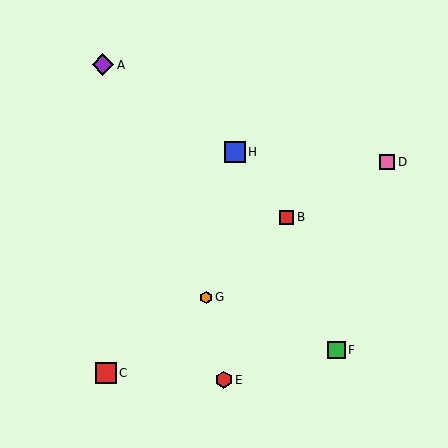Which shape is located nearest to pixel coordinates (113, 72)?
The purple diamond (labeled A) at (103, 65) is nearest to that location.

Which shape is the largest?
The purple diamond (labeled A) is the largest.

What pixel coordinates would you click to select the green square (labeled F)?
Click at (337, 350) to select the green square F.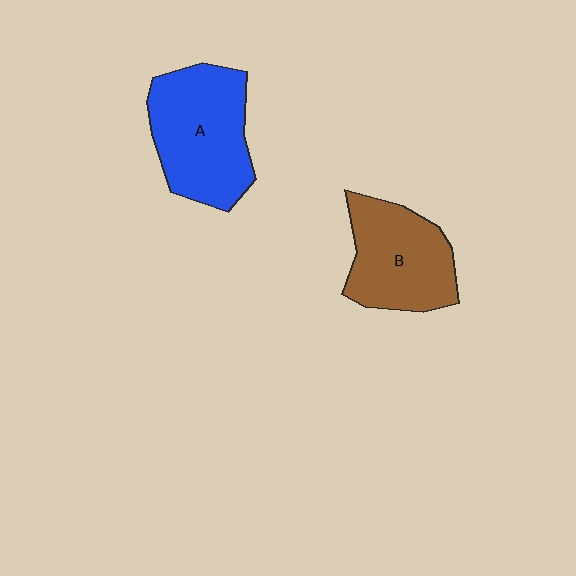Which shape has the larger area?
Shape A (blue).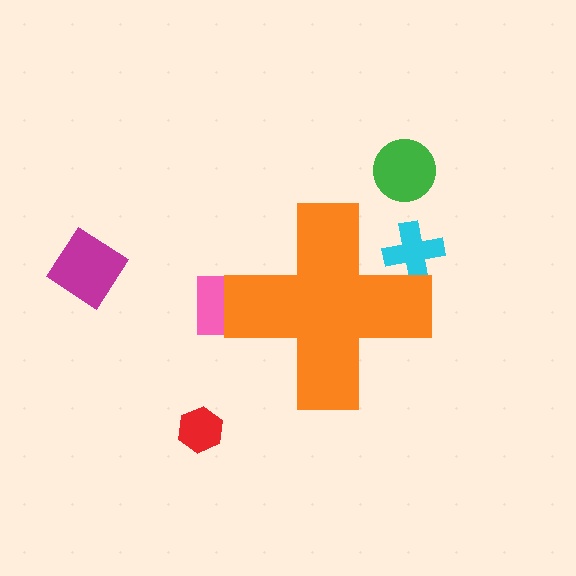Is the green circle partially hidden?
No, the green circle is fully visible.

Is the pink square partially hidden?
Yes, the pink square is partially hidden behind the orange cross.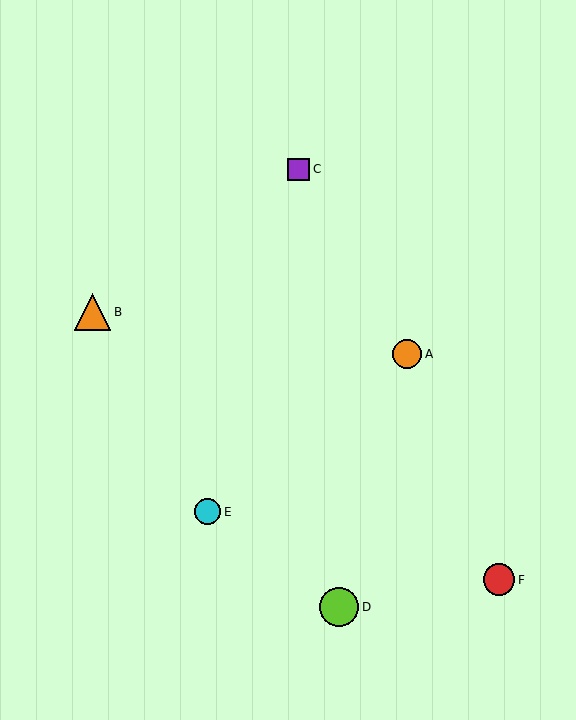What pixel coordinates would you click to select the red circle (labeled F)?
Click at (499, 580) to select the red circle F.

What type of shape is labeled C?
Shape C is a purple square.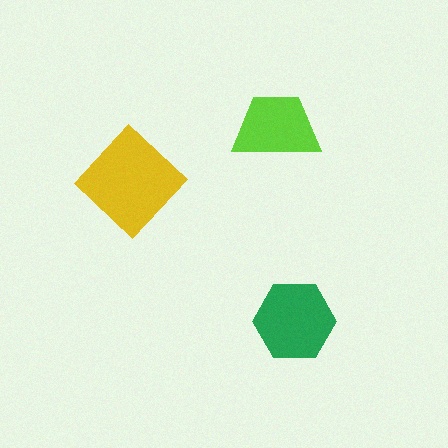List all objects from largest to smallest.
The yellow diamond, the green hexagon, the lime trapezoid.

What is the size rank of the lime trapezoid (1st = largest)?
3rd.